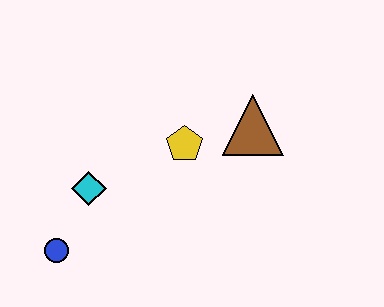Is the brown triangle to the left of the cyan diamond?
No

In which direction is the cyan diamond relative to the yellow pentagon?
The cyan diamond is to the left of the yellow pentagon.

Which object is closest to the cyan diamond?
The blue circle is closest to the cyan diamond.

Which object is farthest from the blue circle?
The brown triangle is farthest from the blue circle.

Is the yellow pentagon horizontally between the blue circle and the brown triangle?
Yes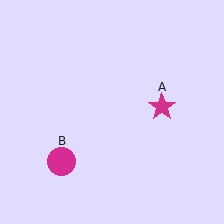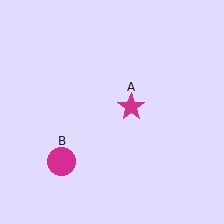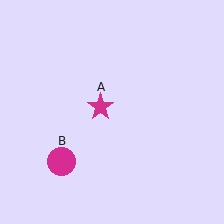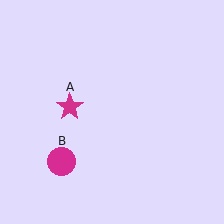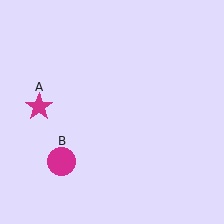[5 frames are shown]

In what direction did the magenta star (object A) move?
The magenta star (object A) moved left.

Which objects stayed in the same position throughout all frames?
Magenta circle (object B) remained stationary.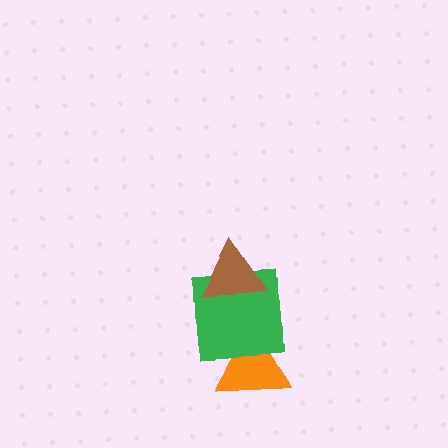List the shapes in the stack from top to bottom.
From top to bottom: the brown triangle, the green square, the orange triangle.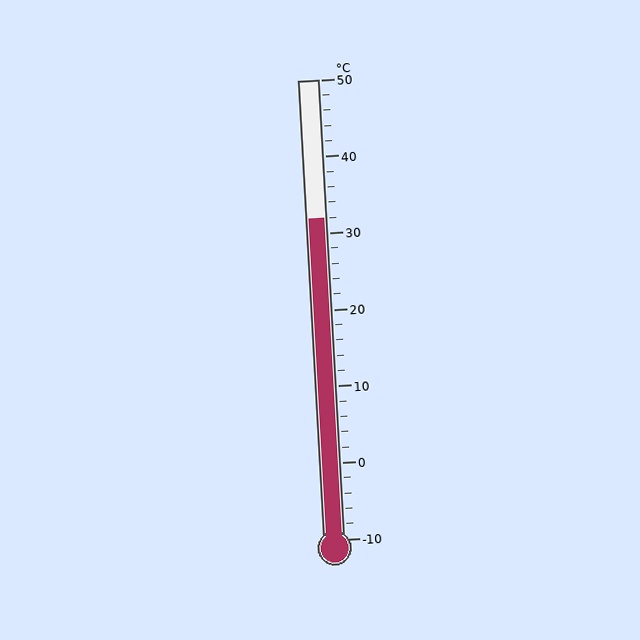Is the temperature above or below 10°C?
The temperature is above 10°C.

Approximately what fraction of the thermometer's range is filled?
The thermometer is filled to approximately 70% of its range.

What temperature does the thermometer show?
The thermometer shows approximately 32°C.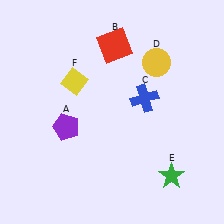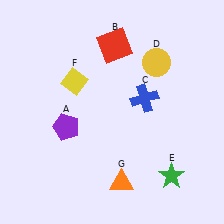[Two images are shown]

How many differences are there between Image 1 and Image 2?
There is 1 difference between the two images.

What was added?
An orange triangle (G) was added in Image 2.